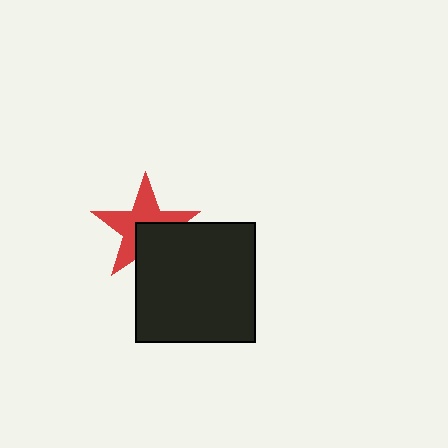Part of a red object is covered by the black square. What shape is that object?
It is a star.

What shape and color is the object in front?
The object in front is a black square.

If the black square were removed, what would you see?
You would see the complete red star.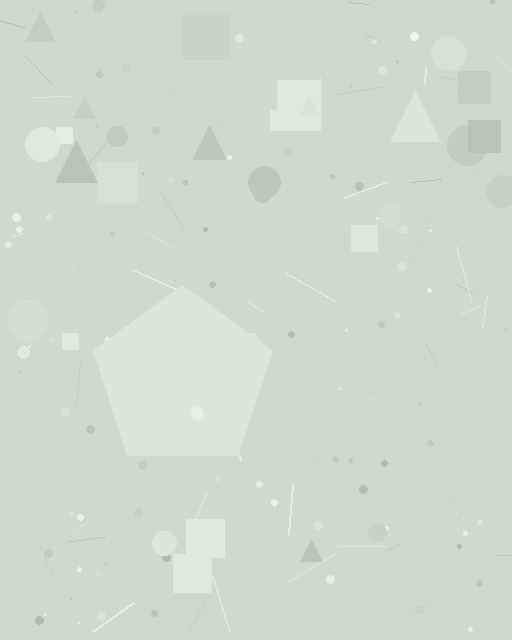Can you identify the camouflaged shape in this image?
The camouflaged shape is a pentagon.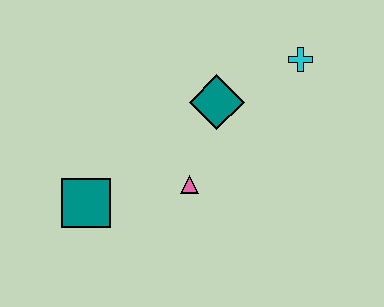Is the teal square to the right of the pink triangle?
No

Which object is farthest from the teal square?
The cyan cross is farthest from the teal square.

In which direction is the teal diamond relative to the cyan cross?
The teal diamond is to the left of the cyan cross.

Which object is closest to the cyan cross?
The teal diamond is closest to the cyan cross.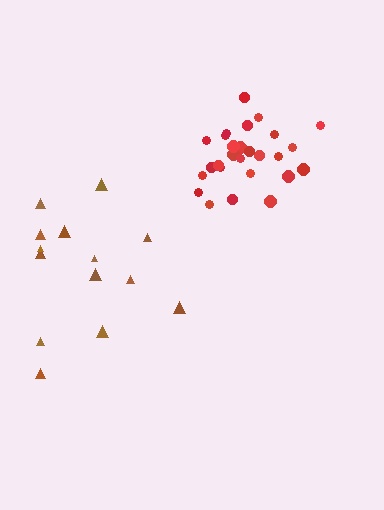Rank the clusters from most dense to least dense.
red, brown.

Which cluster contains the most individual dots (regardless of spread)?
Red (27).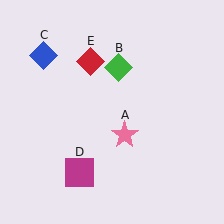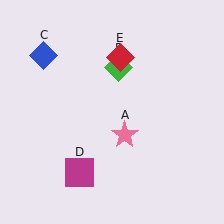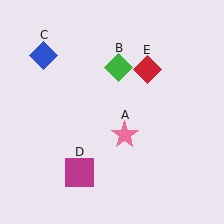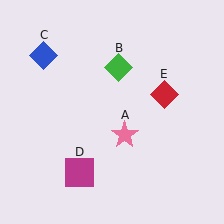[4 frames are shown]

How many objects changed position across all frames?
1 object changed position: red diamond (object E).